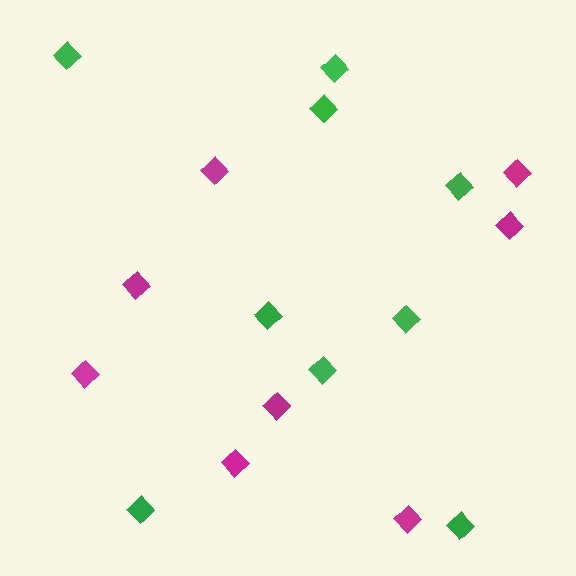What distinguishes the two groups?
There are 2 groups: one group of magenta diamonds (8) and one group of green diamonds (9).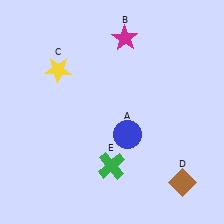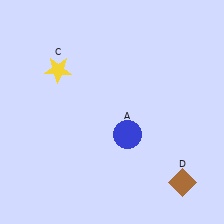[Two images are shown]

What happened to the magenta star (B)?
The magenta star (B) was removed in Image 2. It was in the top-right area of Image 1.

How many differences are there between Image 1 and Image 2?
There are 2 differences between the two images.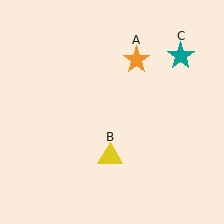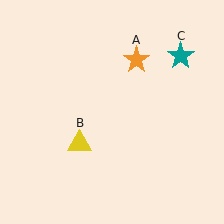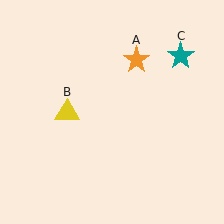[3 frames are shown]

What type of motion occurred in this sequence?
The yellow triangle (object B) rotated clockwise around the center of the scene.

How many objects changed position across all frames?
1 object changed position: yellow triangle (object B).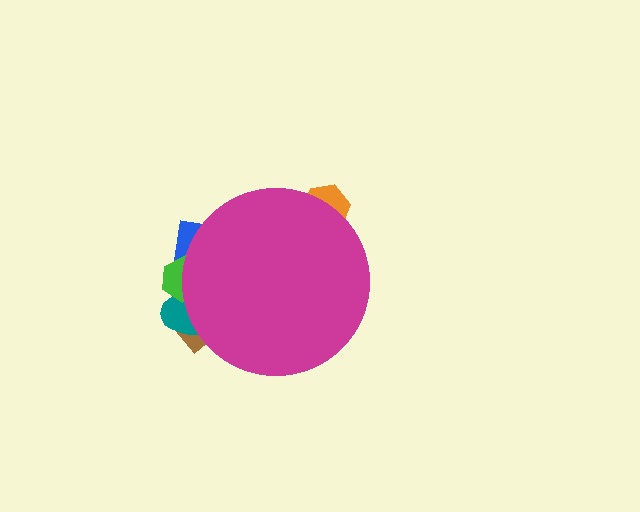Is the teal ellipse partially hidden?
Yes, the teal ellipse is partially hidden behind the magenta circle.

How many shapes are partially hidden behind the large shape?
5 shapes are partially hidden.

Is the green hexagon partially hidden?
Yes, the green hexagon is partially hidden behind the magenta circle.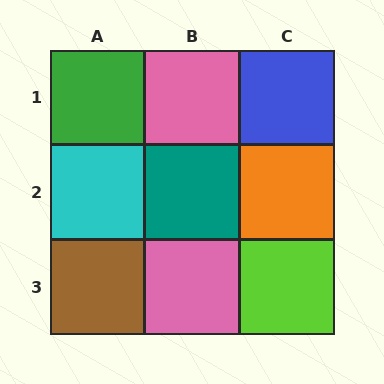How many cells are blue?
1 cell is blue.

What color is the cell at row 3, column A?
Brown.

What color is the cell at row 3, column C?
Lime.